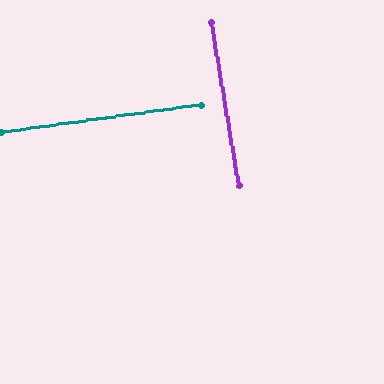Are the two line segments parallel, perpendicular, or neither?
Perpendicular — they meet at approximately 88°.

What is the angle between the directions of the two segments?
Approximately 88 degrees.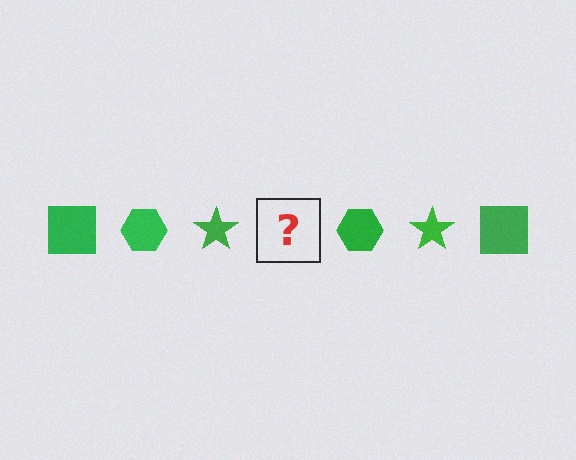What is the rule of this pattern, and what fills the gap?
The rule is that the pattern cycles through square, hexagon, star shapes in green. The gap should be filled with a green square.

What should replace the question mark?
The question mark should be replaced with a green square.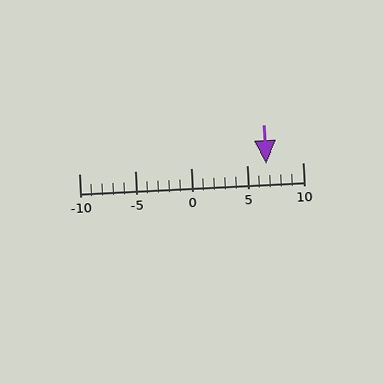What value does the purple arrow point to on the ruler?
The purple arrow points to approximately 7.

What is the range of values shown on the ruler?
The ruler shows values from -10 to 10.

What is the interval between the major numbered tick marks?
The major tick marks are spaced 5 units apart.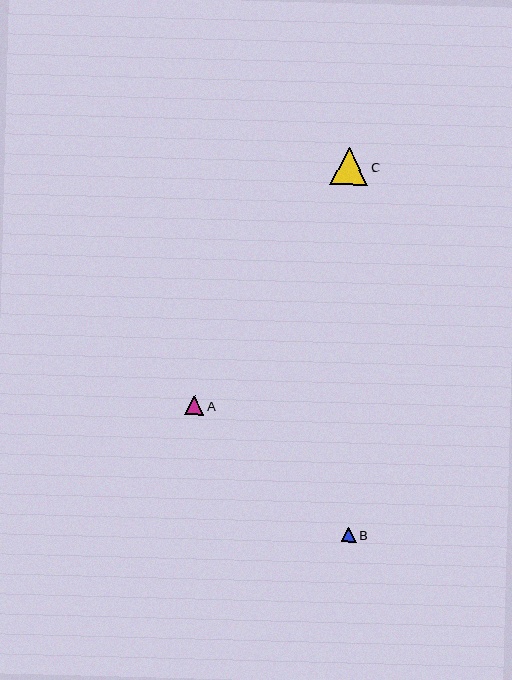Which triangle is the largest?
Triangle C is the largest with a size of approximately 37 pixels.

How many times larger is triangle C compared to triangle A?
Triangle C is approximately 2.0 times the size of triangle A.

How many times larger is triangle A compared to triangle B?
Triangle A is approximately 1.3 times the size of triangle B.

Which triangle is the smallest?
Triangle B is the smallest with a size of approximately 15 pixels.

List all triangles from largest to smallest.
From largest to smallest: C, A, B.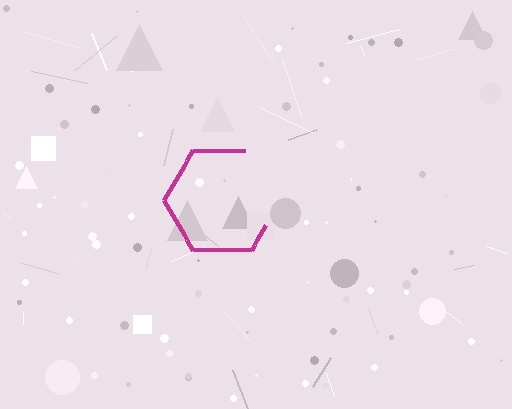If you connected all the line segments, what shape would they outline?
They would outline a hexagon.